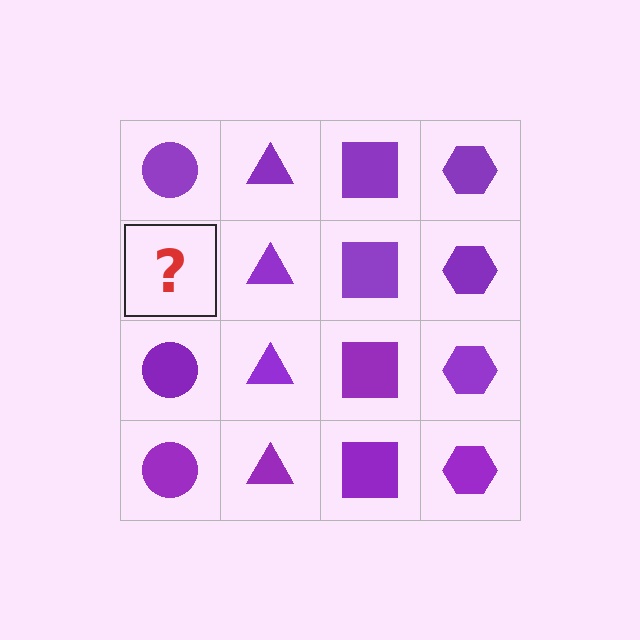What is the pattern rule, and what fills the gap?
The rule is that each column has a consistent shape. The gap should be filled with a purple circle.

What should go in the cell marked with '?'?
The missing cell should contain a purple circle.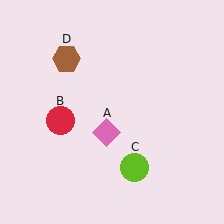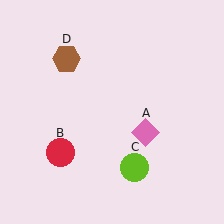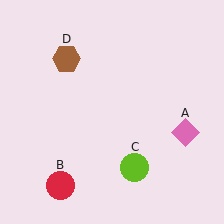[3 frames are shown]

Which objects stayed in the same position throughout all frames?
Lime circle (object C) and brown hexagon (object D) remained stationary.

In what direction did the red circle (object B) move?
The red circle (object B) moved down.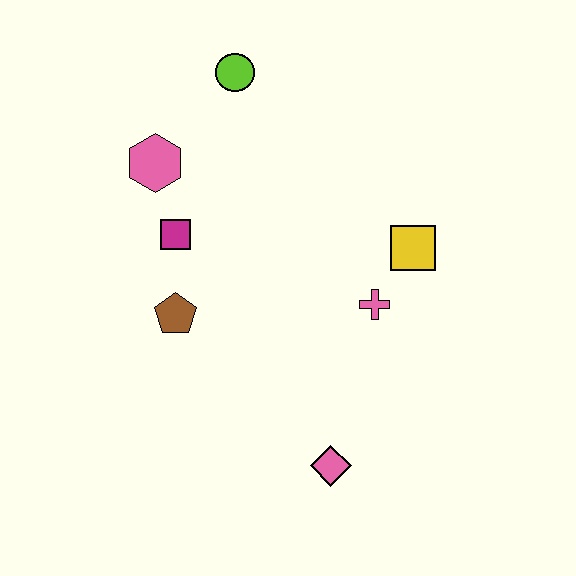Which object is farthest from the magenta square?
The pink diamond is farthest from the magenta square.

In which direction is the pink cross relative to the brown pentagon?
The pink cross is to the right of the brown pentagon.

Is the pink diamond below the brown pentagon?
Yes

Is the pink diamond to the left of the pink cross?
Yes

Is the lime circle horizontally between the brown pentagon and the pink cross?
Yes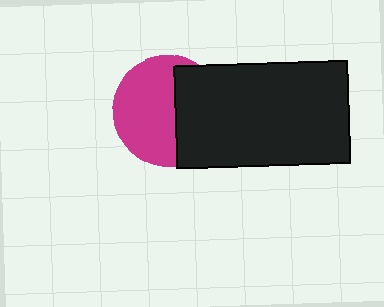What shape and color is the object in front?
The object in front is a black rectangle.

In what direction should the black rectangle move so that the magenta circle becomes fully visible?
The black rectangle should move right. That is the shortest direction to clear the overlap and leave the magenta circle fully visible.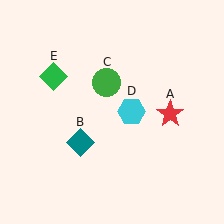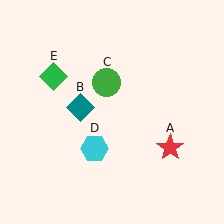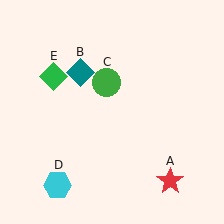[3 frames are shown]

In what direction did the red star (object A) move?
The red star (object A) moved down.